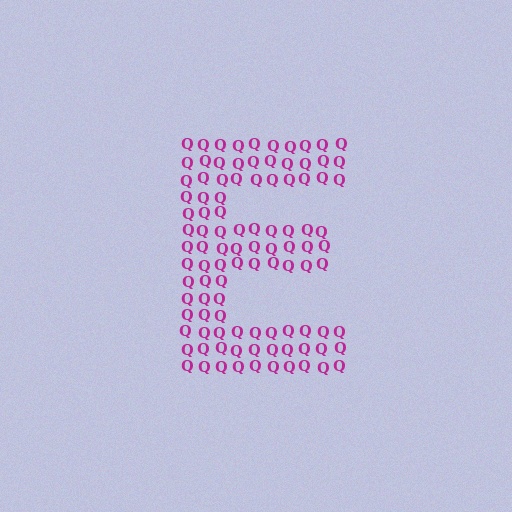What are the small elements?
The small elements are letter Q's.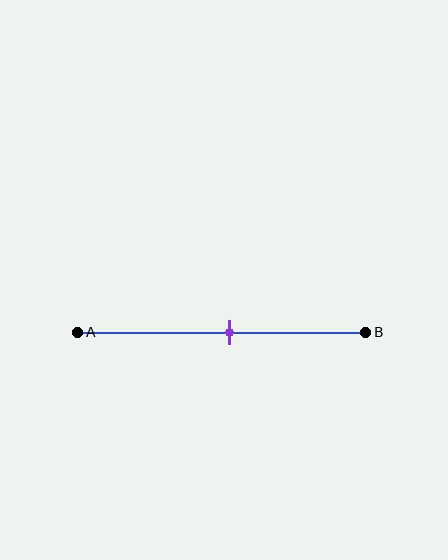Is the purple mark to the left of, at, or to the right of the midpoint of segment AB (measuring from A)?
The purple mark is approximately at the midpoint of segment AB.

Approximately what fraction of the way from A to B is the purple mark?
The purple mark is approximately 55% of the way from A to B.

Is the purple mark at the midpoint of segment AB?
Yes, the mark is approximately at the midpoint.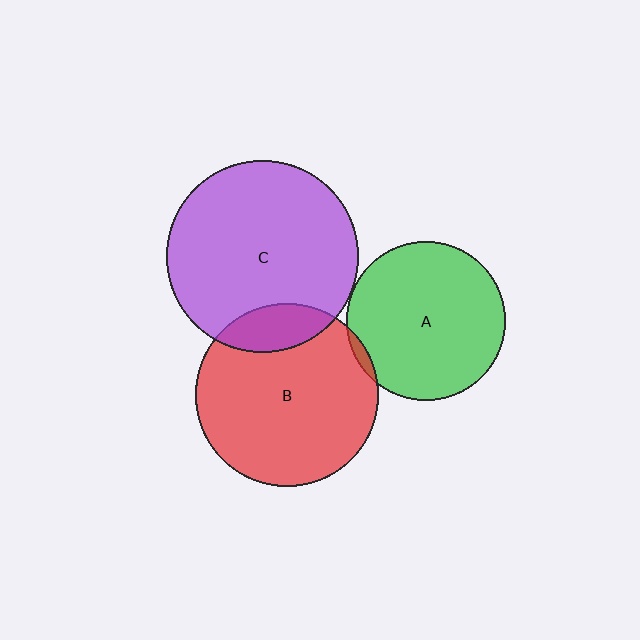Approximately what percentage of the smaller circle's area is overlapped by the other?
Approximately 15%.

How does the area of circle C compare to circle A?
Approximately 1.5 times.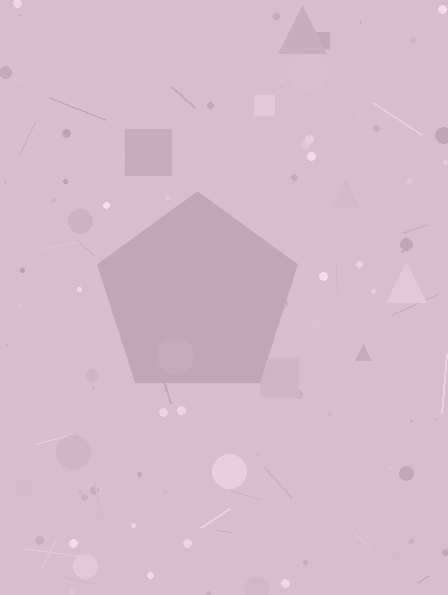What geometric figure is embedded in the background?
A pentagon is embedded in the background.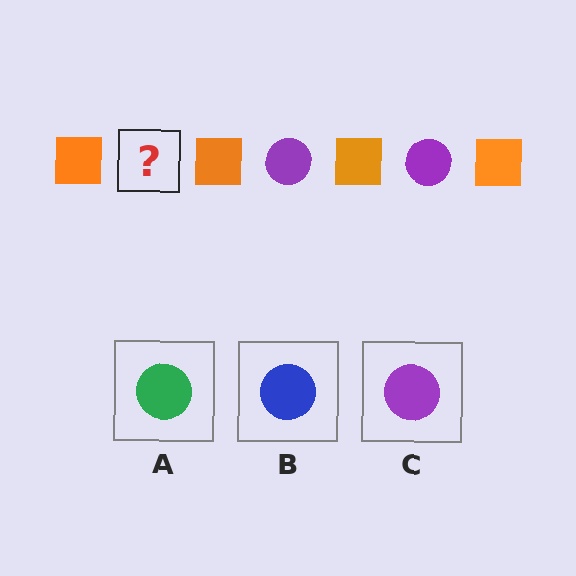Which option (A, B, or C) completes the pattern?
C.